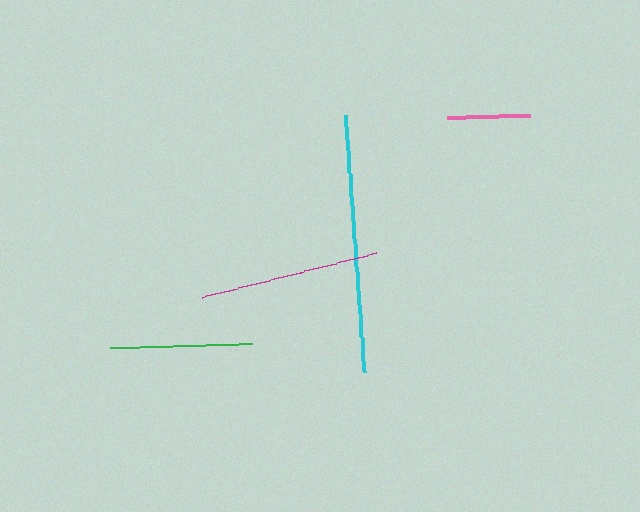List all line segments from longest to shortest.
From longest to shortest: cyan, magenta, green, pink.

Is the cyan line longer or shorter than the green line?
The cyan line is longer than the green line.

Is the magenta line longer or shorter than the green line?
The magenta line is longer than the green line.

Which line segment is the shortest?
The pink line is the shortest at approximately 83 pixels.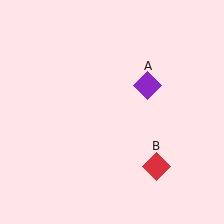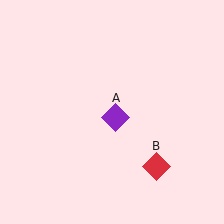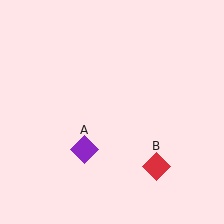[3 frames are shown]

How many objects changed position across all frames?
1 object changed position: purple diamond (object A).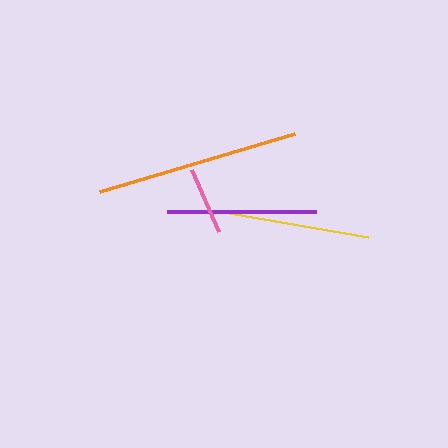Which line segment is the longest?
The orange line is the longest at approximately 203 pixels.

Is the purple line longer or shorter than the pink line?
The purple line is longer than the pink line.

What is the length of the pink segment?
The pink segment is approximately 67 pixels long.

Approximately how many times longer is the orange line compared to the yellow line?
The orange line is approximately 1.4 times the length of the yellow line.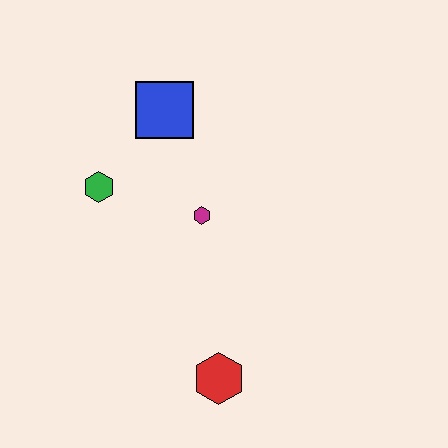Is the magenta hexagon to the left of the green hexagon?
No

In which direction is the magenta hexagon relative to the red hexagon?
The magenta hexagon is above the red hexagon.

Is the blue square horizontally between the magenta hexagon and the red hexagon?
No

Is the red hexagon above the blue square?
No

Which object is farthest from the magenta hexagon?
The red hexagon is farthest from the magenta hexagon.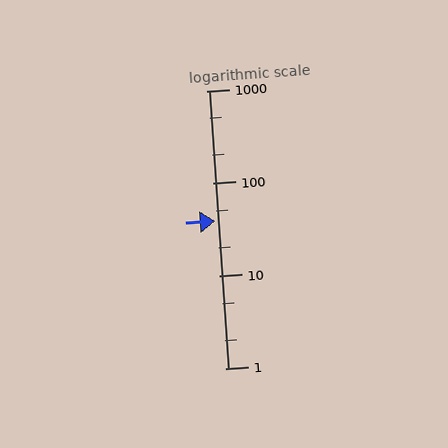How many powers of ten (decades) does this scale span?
The scale spans 3 decades, from 1 to 1000.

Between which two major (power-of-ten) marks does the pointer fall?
The pointer is between 10 and 100.